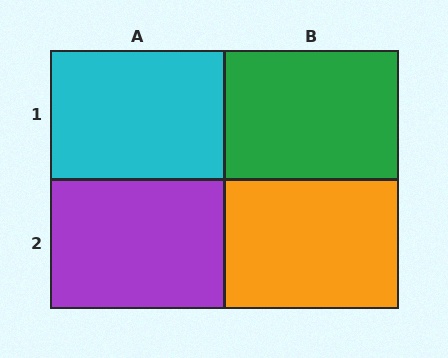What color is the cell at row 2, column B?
Orange.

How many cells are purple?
1 cell is purple.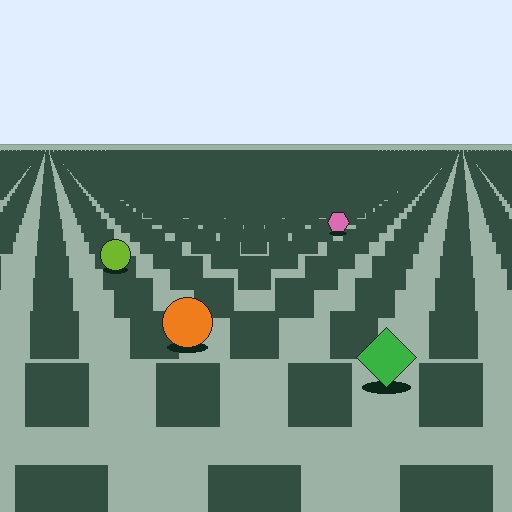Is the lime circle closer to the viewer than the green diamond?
No. The green diamond is closer — you can tell from the texture gradient: the ground texture is coarser near it.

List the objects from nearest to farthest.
From nearest to farthest: the green diamond, the orange circle, the lime circle, the pink hexagon.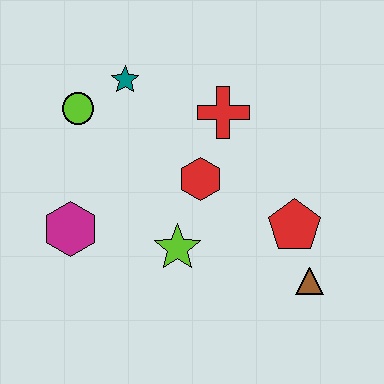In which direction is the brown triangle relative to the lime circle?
The brown triangle is to the right of the lime circle.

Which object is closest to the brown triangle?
The red pentagon is closest to the brown triangle.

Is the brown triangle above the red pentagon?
No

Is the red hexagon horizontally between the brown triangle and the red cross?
No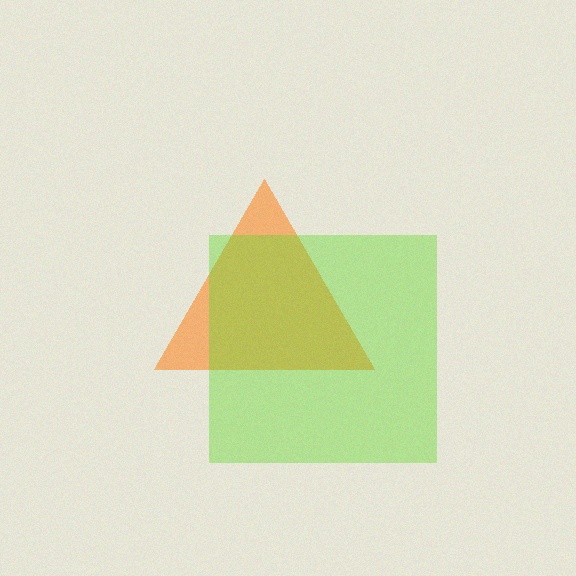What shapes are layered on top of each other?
The layered shapes are: an orange triangle, a lime square.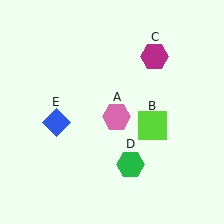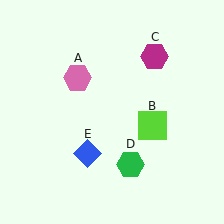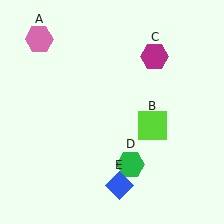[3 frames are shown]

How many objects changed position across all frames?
2 objects changed position: pink hexagon (object A), blue diamond (object E).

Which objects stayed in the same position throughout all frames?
Lime square (object B) and magenta hexagon (object C) and green hexagon (object D) remained stationary.